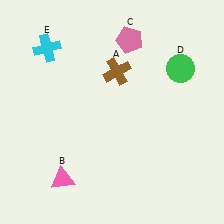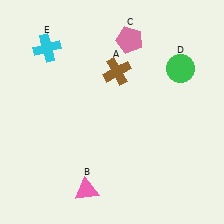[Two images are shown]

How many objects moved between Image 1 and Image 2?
1 object moved between the two images.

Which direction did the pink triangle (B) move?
The pink triangle (B) moved right.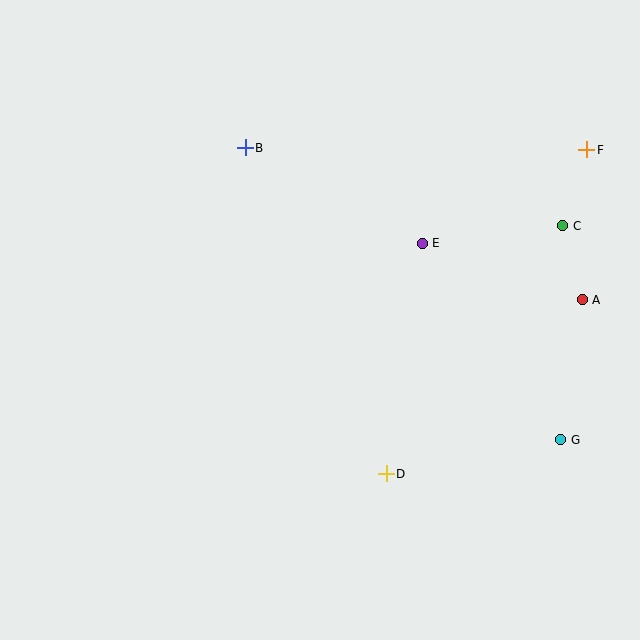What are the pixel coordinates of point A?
Point A is at (582, 300).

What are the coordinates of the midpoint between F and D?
The midpoint between F and D is at (487, 312).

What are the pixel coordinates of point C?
Point C is at (563, 226).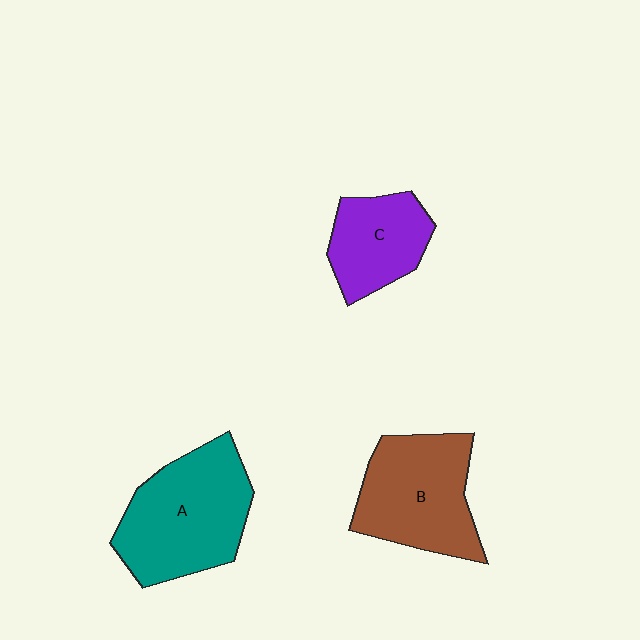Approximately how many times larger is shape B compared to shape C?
Approximately 1.5 times.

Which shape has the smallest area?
Shape C (purple).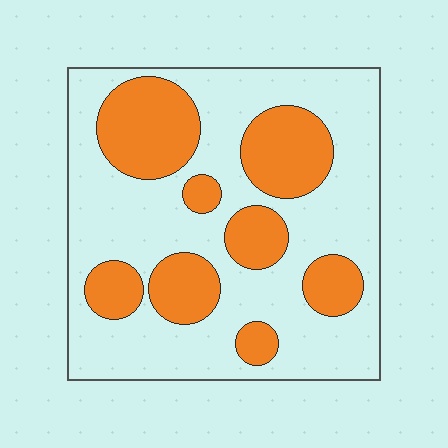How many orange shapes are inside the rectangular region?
8.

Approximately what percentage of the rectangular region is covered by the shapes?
Approximately 30%.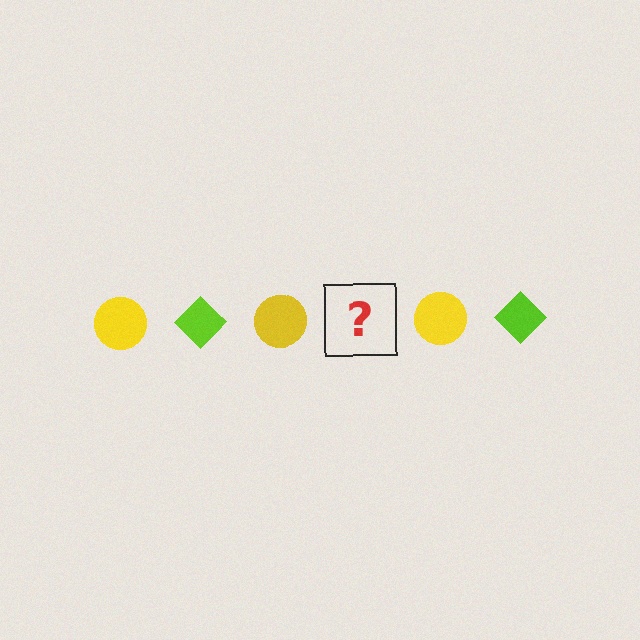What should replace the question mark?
The question mark should be replaced with a lime diamond.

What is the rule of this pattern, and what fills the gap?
The rule is that the pattern alternates between yellow circle and lime diamond. The gap should be filled with a lime diamond.